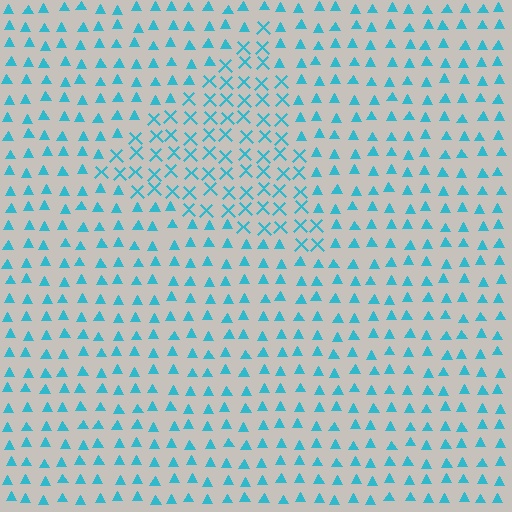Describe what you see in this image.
The image is filled with small cyan elements arranged in a uniform grid. A triangle-shaped region contains X marks, while the surrounding area contains triangles. The boundary is defined purely by the change in element shape.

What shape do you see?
I see a triangle.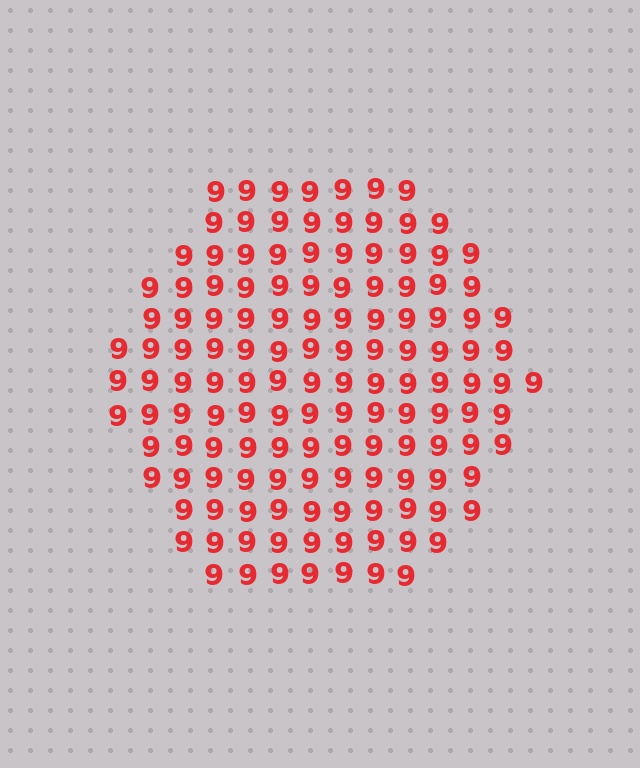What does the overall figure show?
The overall figure shows a hexagon.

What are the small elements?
The small elements are digit 9's.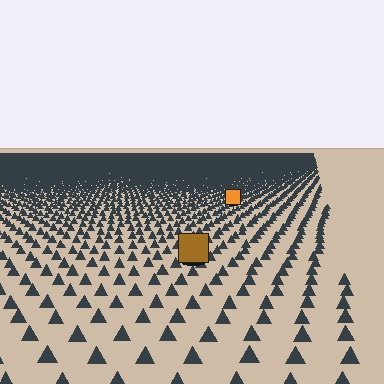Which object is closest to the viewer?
The brown square is closest. The texture marks near it are larger and more spread out.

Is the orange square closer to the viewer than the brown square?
No. The brown square is closer — you can tell from the texture gradient: the ground texture is coarser near it.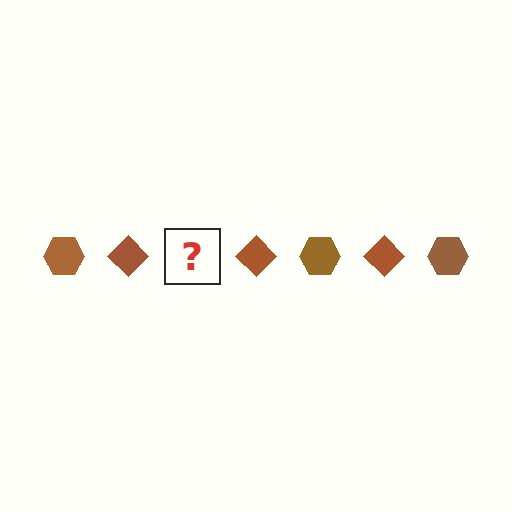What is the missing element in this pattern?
The missing element is a brown hexagon.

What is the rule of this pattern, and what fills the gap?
The rule is that the pattern cycles through hexagon, diamond shapes in brown. The gap should be filled with a brown hexagon.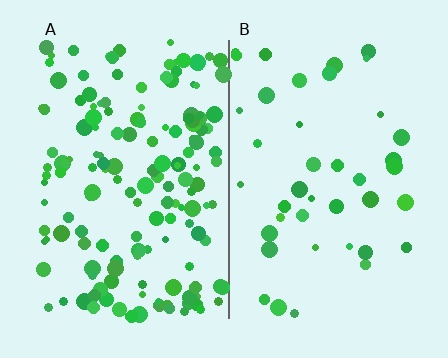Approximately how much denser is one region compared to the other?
Approximately 3.8× — region A over region B.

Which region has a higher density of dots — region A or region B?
A (the left).